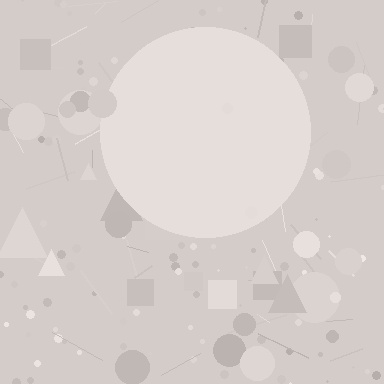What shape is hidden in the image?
A circle is hidden in the image.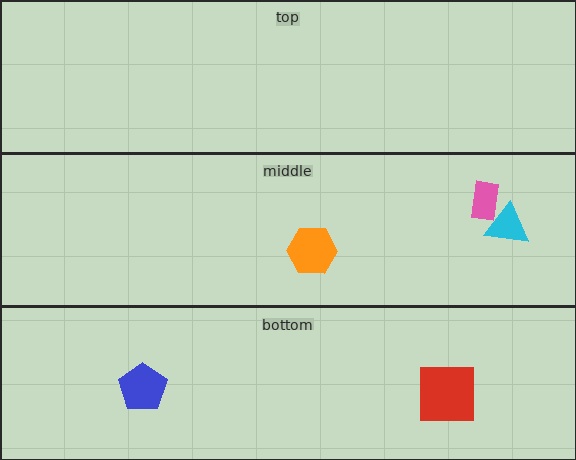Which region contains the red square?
The bottom region.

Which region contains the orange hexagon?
The middle region.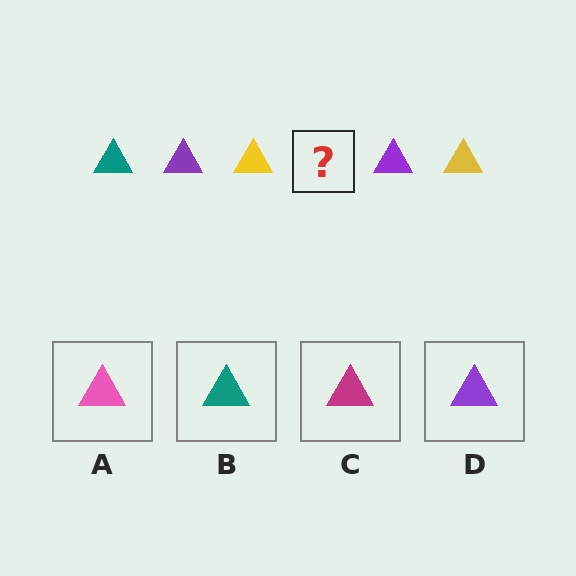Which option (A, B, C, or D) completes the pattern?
B.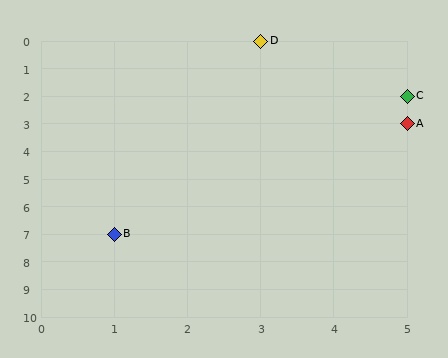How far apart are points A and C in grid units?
Points A and C are 1 row apart.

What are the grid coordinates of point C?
Point C is at grid coordinates (5, 2).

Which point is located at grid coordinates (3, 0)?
Point D is at (3, 0).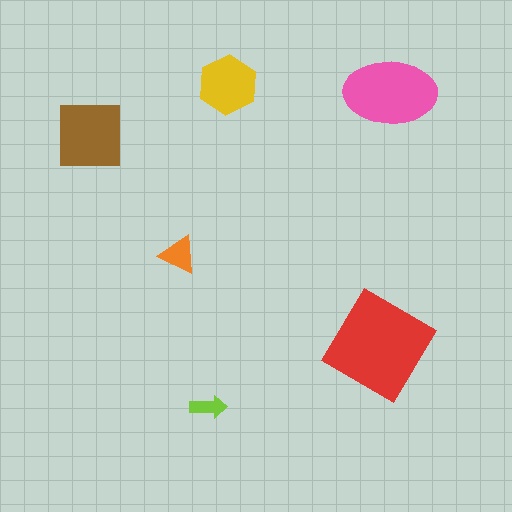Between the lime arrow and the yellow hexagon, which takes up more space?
The yellow hexagon.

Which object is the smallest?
The lime arrow.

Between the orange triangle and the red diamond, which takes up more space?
The red diamond.